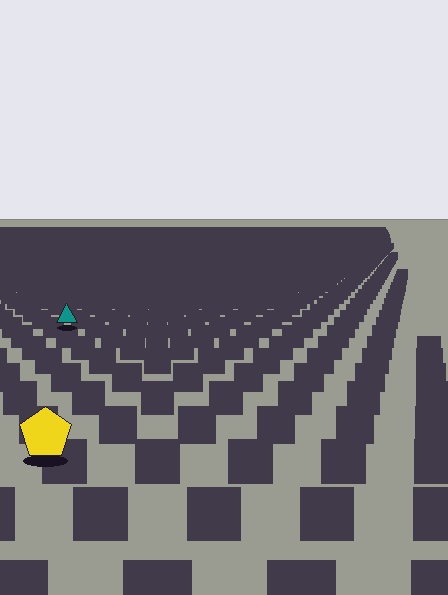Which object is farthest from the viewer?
The teal triangle is farthest from the viewer. It appears smaller and the ground texture around it is denser.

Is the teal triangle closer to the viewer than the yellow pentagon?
No. The yellow pentagon is closer — you can tell from the texture gradient: the ground texture is coarser near it.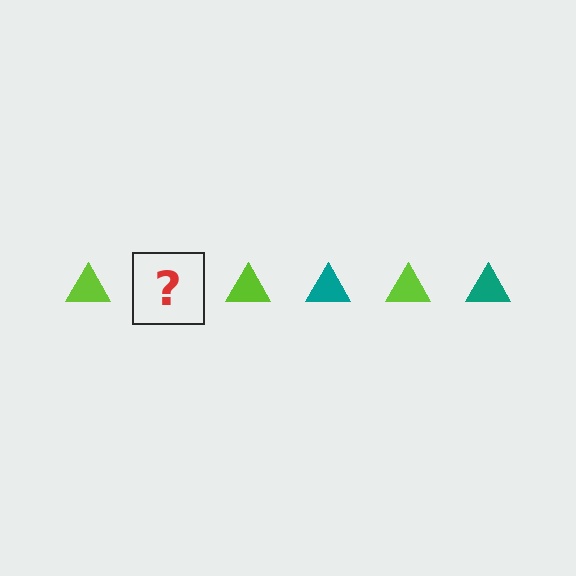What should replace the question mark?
The question mark should be replaced with a teal triangle.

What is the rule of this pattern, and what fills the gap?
The rule is that the pattern cycles through lime, teal triangles. The gap should be filled with a teal triangle.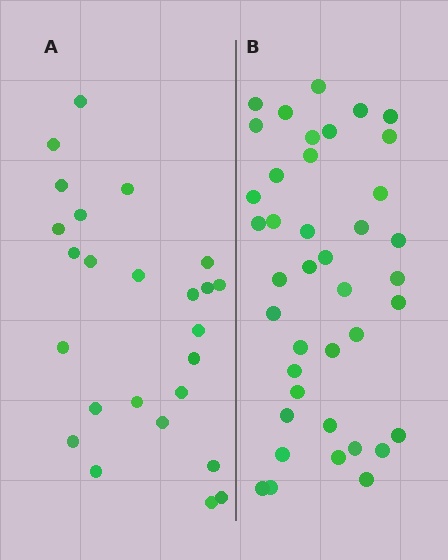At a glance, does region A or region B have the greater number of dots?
Region B (the right region) has more dots.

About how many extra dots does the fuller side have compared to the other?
Region B has approximately 15 more dots than region A.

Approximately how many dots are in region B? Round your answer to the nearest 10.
About 40 dots.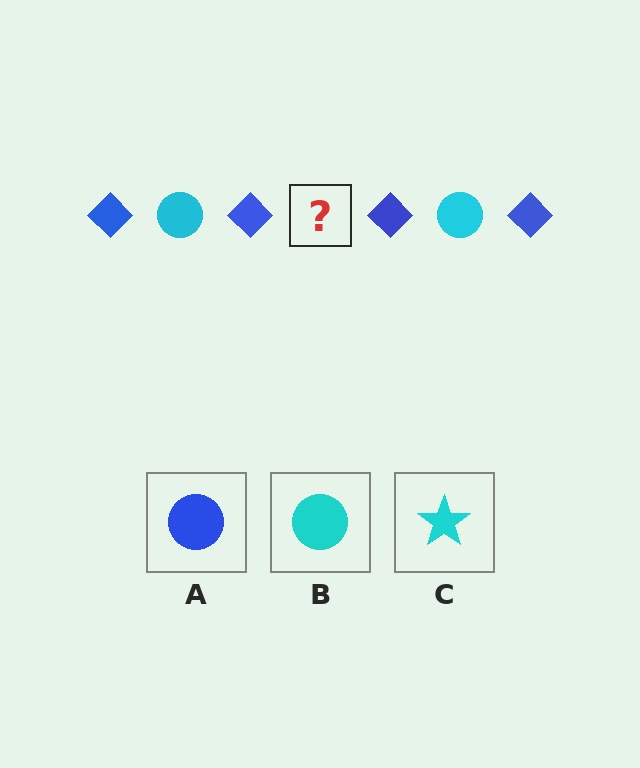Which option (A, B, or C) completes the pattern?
B.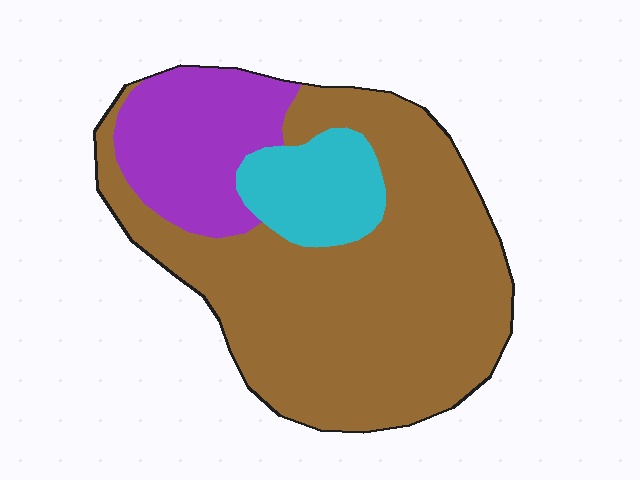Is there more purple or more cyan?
Purple.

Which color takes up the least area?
Cyan, at roughly 10%.